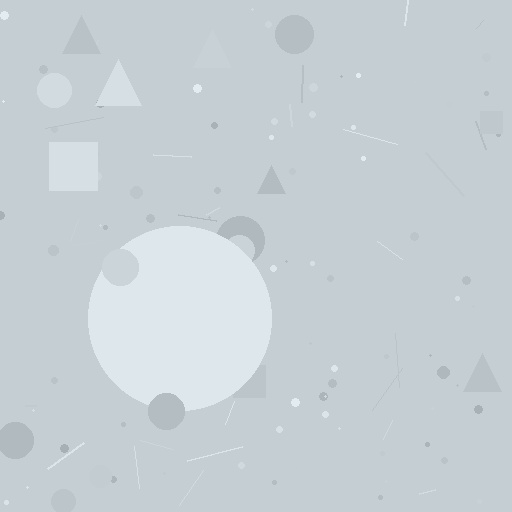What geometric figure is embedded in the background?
A circle is embedded in the background.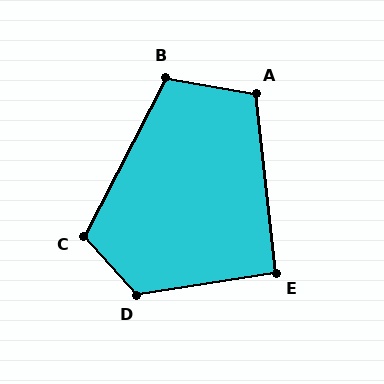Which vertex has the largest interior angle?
D, at approximately 123 degrees.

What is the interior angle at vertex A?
Approximately 106 degrees (obtuse).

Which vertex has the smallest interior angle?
E, at approximately 93 degrees.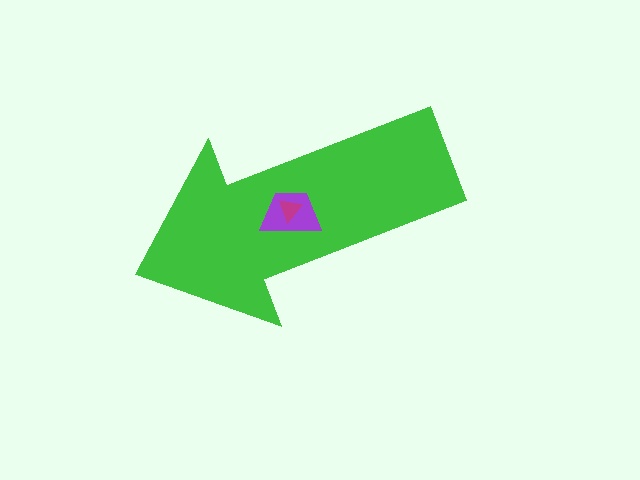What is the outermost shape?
The green arrow.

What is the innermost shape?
The magenta triangle.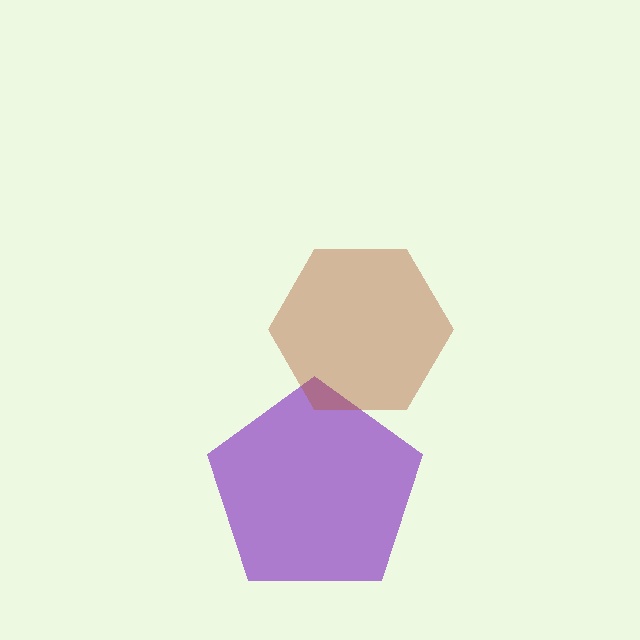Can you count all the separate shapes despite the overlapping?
Yes, there are 2 separate shapes.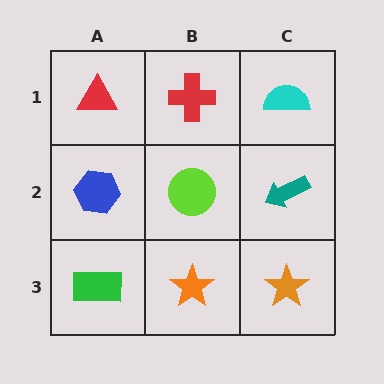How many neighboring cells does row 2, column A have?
3.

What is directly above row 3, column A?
A blue hexagon.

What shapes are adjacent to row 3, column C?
A teal arrow (row 2, column C), an orange star (row 3, column B).